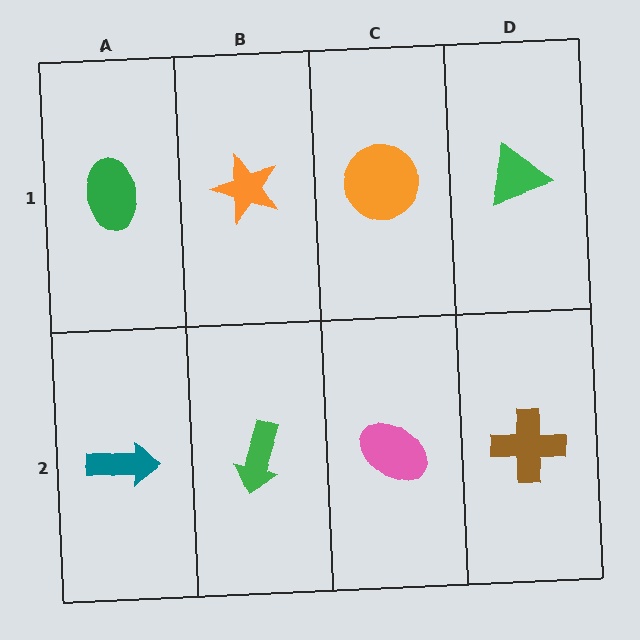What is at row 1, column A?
A green ellipse.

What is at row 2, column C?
A pink ellipse.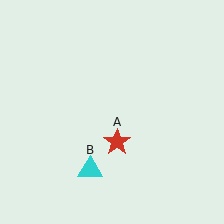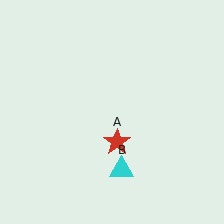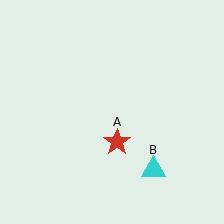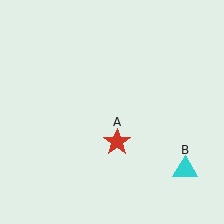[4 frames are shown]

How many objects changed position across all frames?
1 object changed position: cyan triangle (object B).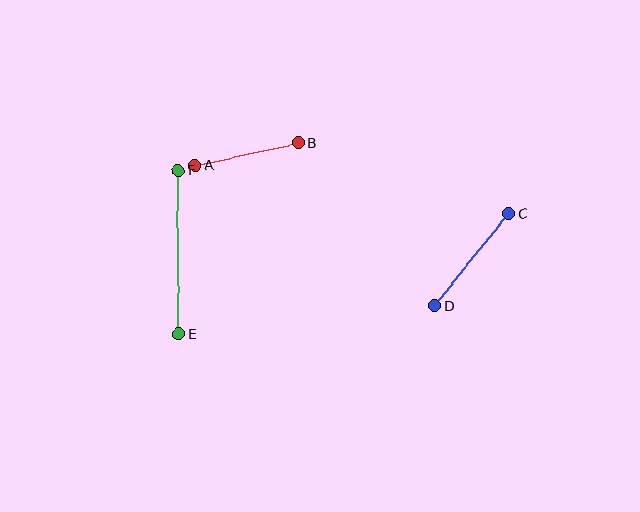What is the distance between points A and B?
The distance is approximately 106 pixels.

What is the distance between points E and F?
The distance is approximately 163 pixels.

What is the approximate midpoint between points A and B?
The midpoint is at approximately (247, 154) pixels.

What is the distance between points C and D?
The distance is approximately 118 pixels.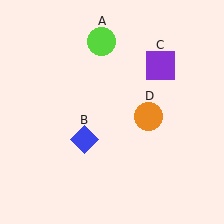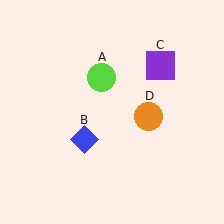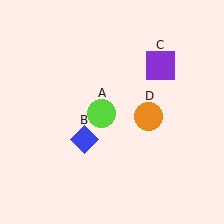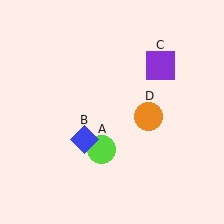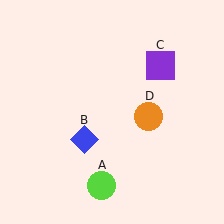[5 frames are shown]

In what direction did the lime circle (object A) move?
The lime circle (object A) moved down.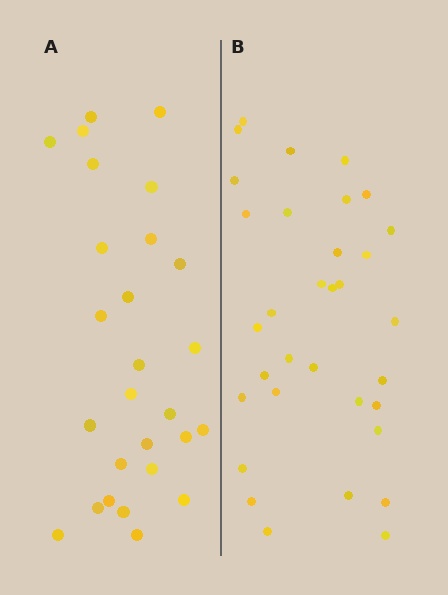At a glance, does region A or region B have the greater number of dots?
Region B (the right region) has more dots.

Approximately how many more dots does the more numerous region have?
Region B has about 6 more dots than region A.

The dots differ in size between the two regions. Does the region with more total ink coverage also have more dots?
No. Region A has more total ink coverage because its dots are larger, but region B actually contains more individual dots. Total area can be misleading — the number of items is what matters here.